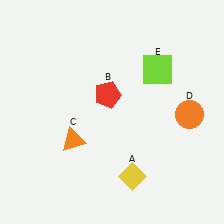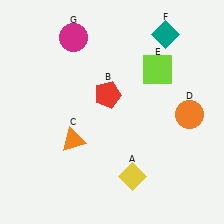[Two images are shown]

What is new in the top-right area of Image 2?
A teal diamond (F) was added in the top-right area of Image 2.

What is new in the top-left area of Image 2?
A magenta circle (G) was added in the top-left area of Image 2.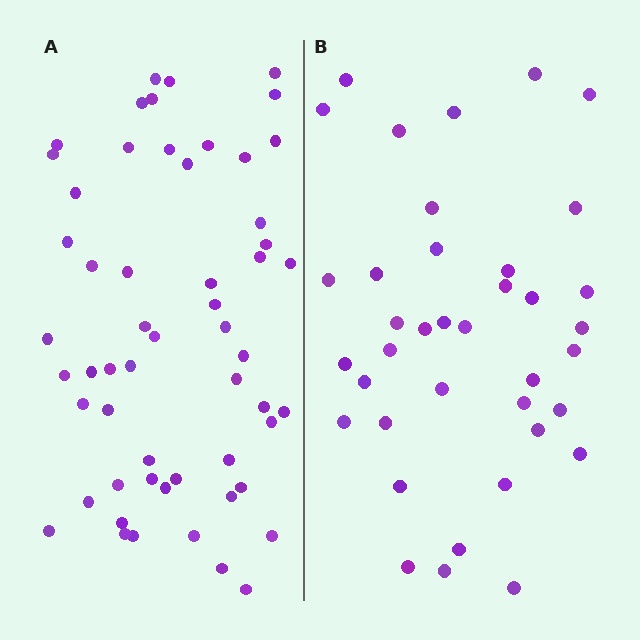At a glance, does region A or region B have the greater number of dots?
Region A (the left region) has more dots.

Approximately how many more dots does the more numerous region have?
Region A has approximately 20 more dots than region B.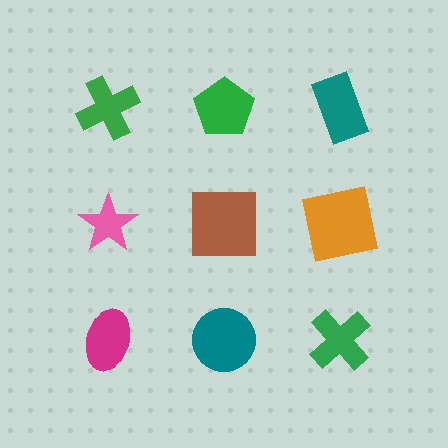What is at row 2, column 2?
A brown square.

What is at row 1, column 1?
A green cross.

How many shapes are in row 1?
3 shapes.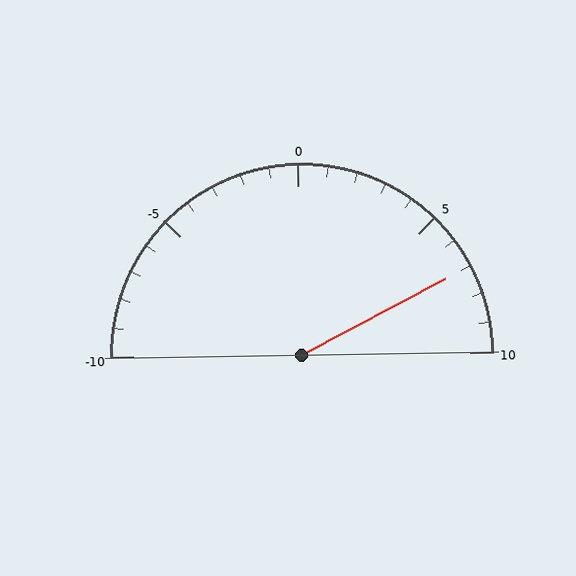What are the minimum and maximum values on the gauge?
The gauge ranges from -10 to 10.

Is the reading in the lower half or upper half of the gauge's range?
The reading is in the upper half of the range (-10 to 10).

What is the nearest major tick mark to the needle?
The nearest major tick mark is 5.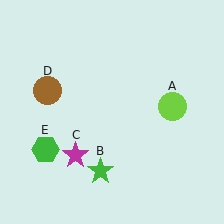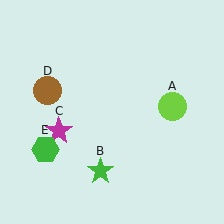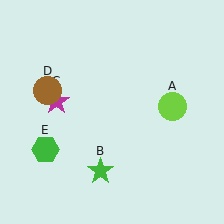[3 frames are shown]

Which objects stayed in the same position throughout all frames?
Lime circle (object A) and green star (object B) and brown circle (object D) and green hexagon (object E) remained stationary.